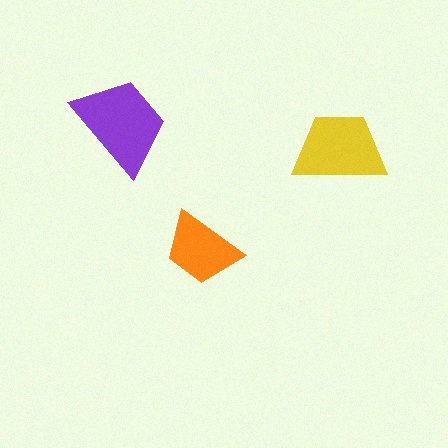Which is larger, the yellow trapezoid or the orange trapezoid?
The yellow one.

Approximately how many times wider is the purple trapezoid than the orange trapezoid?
About 1.5 times wider.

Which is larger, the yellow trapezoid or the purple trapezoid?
The purple one.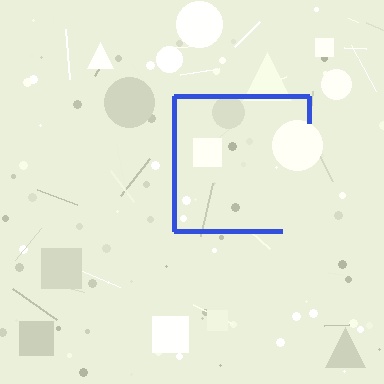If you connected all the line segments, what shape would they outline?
They would outline a square.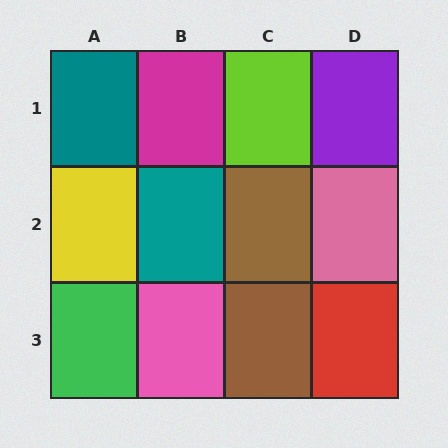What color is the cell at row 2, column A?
Yellow.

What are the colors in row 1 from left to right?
Teal, magenta, lime, purple.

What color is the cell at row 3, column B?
Pink.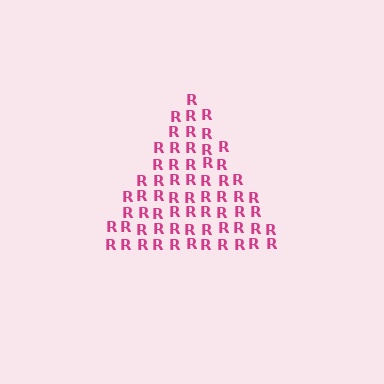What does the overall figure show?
The overall figure shows a triangle.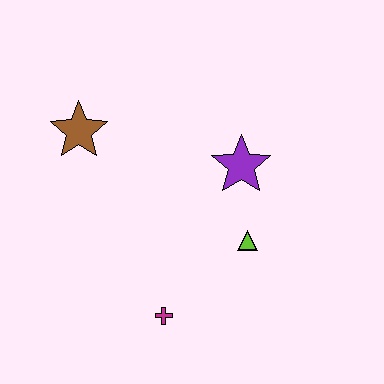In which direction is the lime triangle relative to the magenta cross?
The lime triangle is to the right of the magenta cross.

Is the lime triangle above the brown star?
No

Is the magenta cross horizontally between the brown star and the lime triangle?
Yes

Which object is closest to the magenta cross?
The lime triangle is closest to the magenta cross.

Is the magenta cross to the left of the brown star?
No